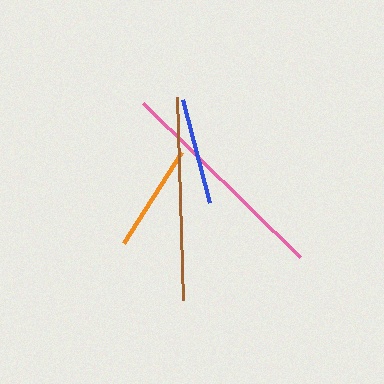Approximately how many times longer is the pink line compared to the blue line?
The pink line is approximately 2.1 times the length of the blue line.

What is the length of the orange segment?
The orange segment is approximately 108 pixels long.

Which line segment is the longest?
The pink line is the longest at approximately 220 pixels.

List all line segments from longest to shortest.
From longest to shortest: pink, brown, orange, blue.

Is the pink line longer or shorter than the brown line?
The pink line is longer than the brown line.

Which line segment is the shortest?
The blue line is the shortest at approximately 107 pixels.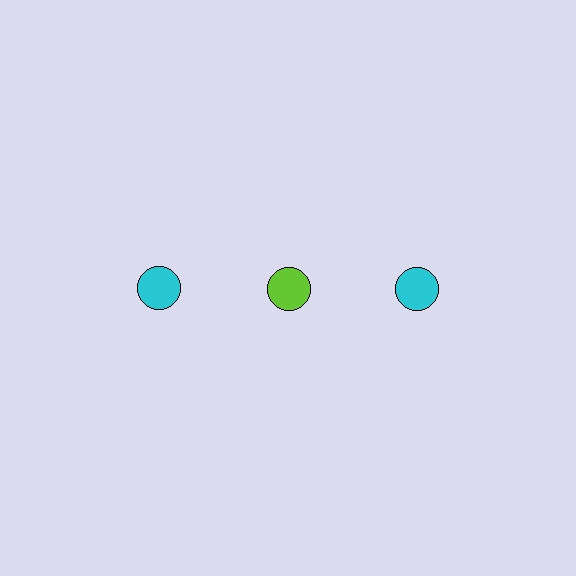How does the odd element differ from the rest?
It has a different color: lime instead of cyan.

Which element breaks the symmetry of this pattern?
The lime circle in the top row, second from left column breaks the symmetry. All other shapes are cyan circles.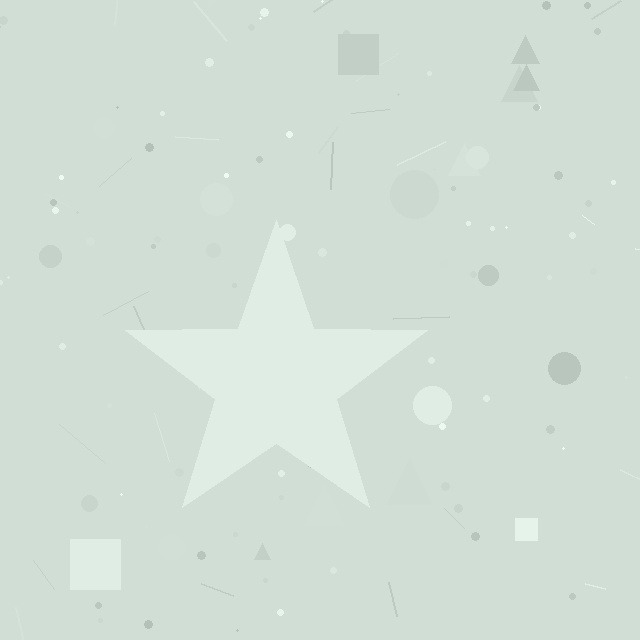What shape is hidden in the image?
A star is hidden in the image.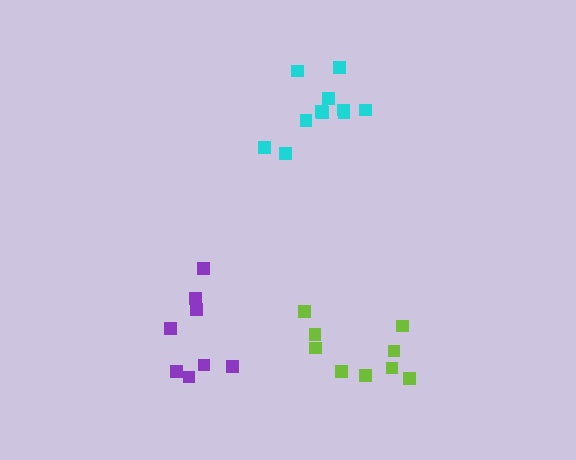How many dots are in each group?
Group 1: 9 dots, Group 2: 11 dots, Group 3: 8 dots (28 total).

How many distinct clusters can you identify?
There are 3 distinct clusters.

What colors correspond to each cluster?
The clusters are colored: lime, cyan, purple.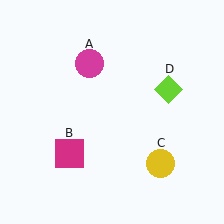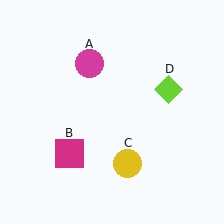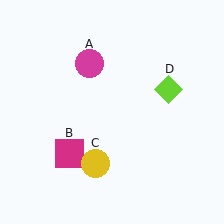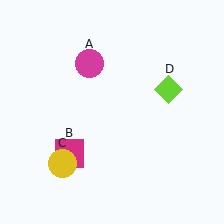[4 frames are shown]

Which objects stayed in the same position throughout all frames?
Magenta circle (object A) and magenta square (object B) and lime diamond (object D) remained stationary.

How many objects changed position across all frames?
1 object changed position: yellow circle (object C).